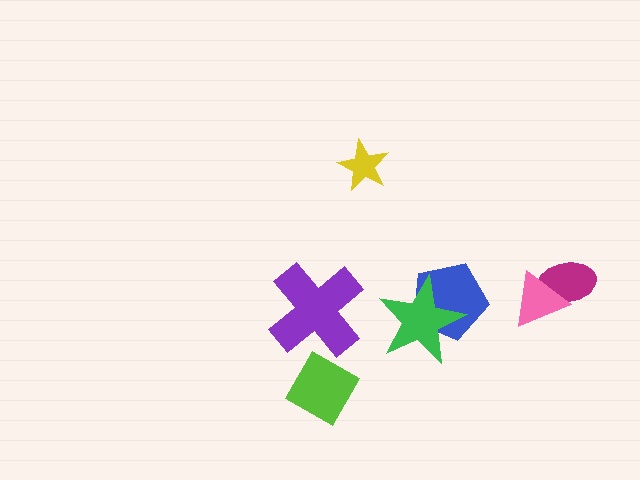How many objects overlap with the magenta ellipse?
1 object overlaps with the magenta ellipse.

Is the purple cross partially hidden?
No, no other shape covers it.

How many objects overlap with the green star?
1 object overlaps with the green star.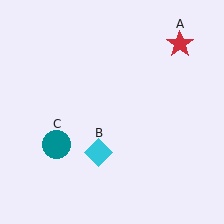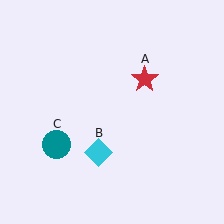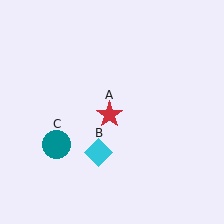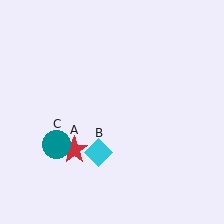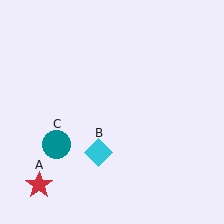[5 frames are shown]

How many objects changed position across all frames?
1 object changed position: red star (object A).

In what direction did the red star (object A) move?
The red star (object A) moved down and to the left.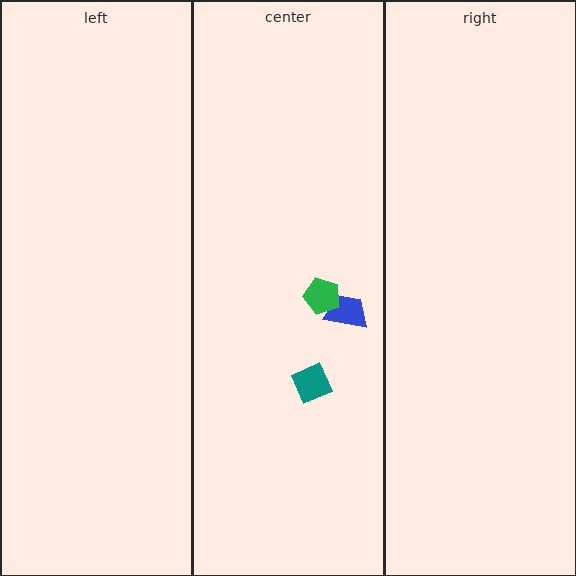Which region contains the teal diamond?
The center region.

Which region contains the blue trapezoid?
The center region.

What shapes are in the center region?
The blue trapezoid, the green pentagon, the teal diamond.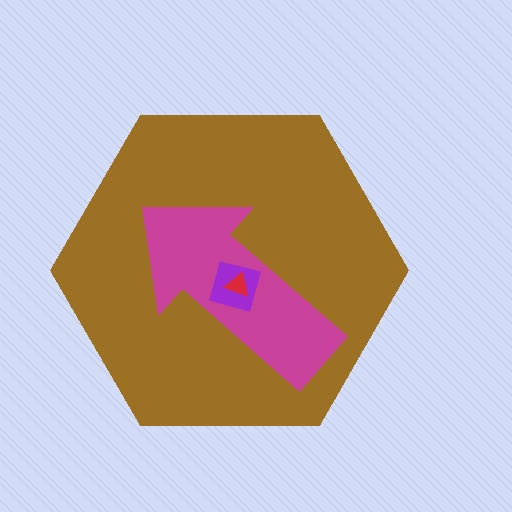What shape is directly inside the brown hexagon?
The magenta arrow.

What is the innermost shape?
The red triangle.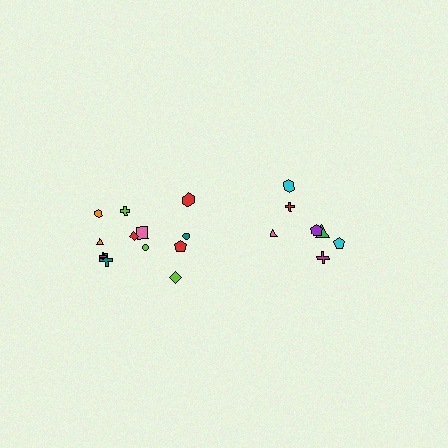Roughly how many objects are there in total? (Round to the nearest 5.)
Roughly 20 objects in total.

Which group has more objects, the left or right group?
The left group.